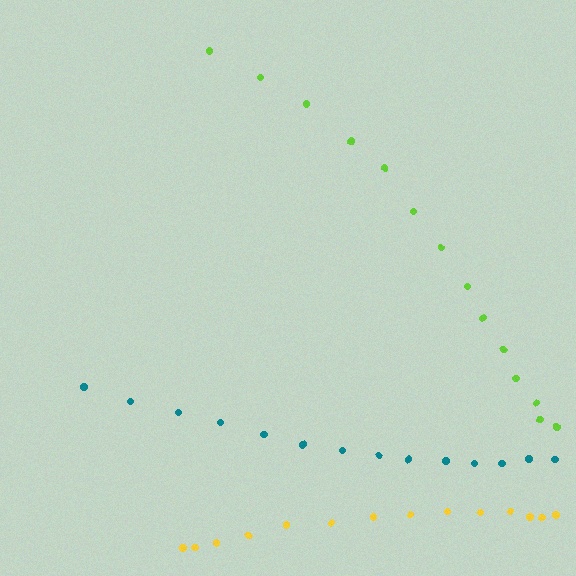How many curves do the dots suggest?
There are 3 distinct paths.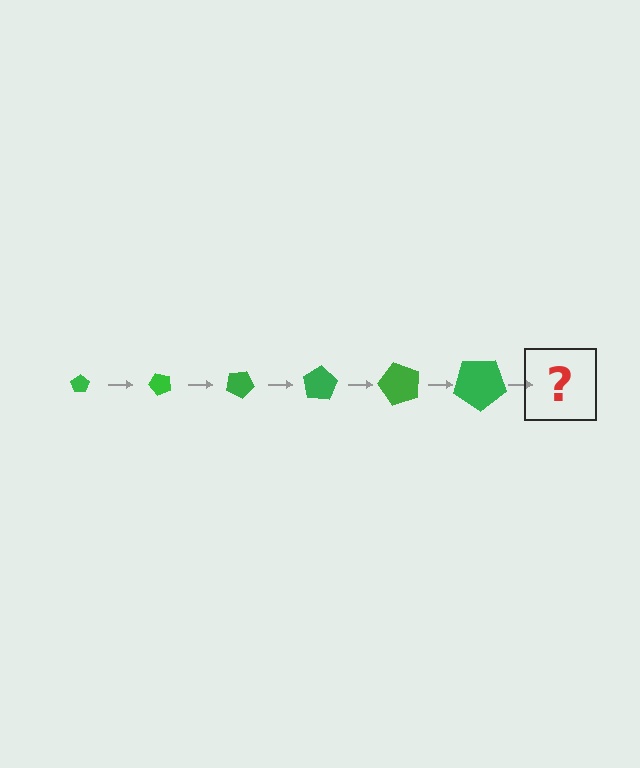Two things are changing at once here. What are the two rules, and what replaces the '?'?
The two rules are that the pentagon grows larger each step and it rotates 50 degrees each step. The '?' should be a pentagon, larger than the previous one and rotated 300 degrees from the start.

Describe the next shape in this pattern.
It should be a pentagon, larger than the previous one and rotated 300 degrees from the start.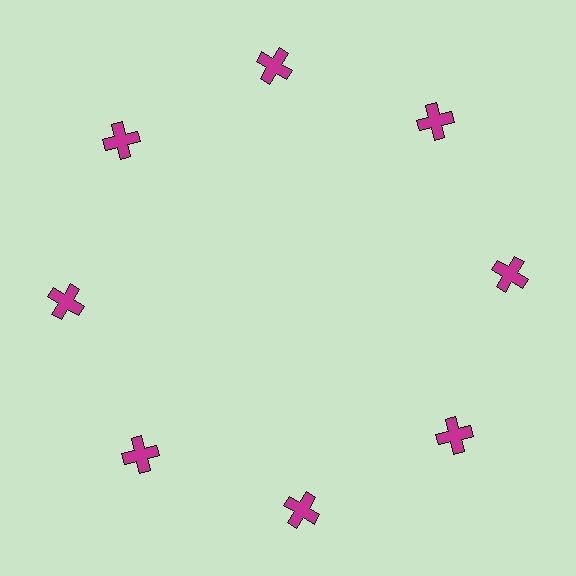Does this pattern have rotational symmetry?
Yes, this pattern has 8-fold rotational symmetry. It looks the same after rotating 45 degrees around the center.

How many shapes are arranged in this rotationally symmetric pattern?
There are 8 shapes, arranged in 8 groups of 1.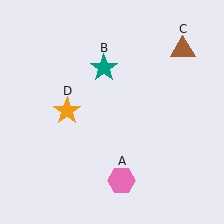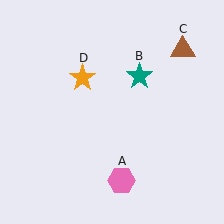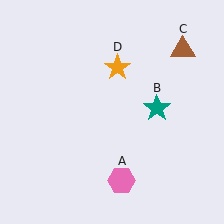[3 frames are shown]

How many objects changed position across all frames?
2 objects changed position: teal star (object B), orange star (object D).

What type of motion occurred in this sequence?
The teal star (object B), orange star (object D) rotated clockwise around the center of the scene.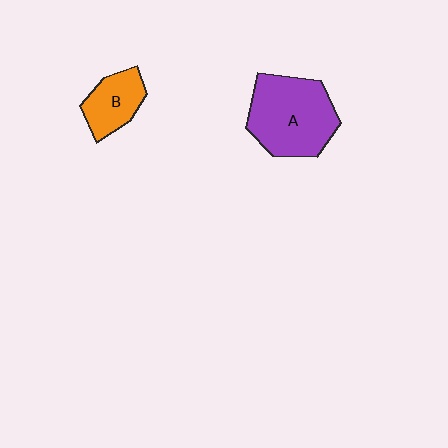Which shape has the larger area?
Shape A (purple).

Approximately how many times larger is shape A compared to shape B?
Approximately 2.0 times.